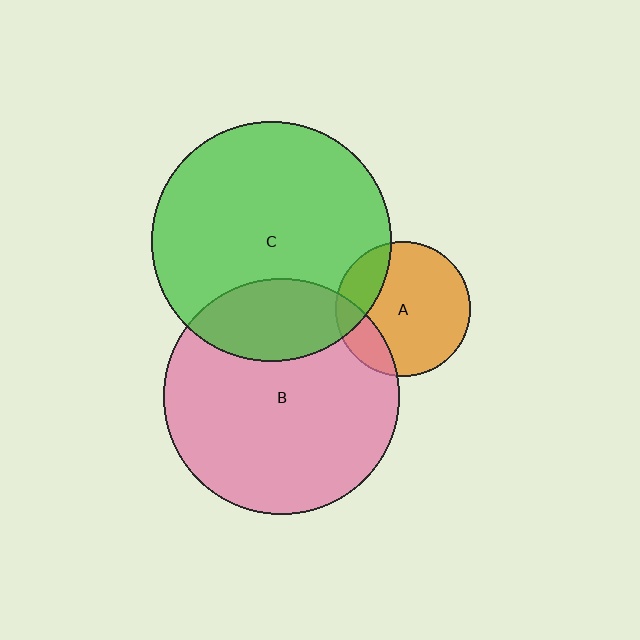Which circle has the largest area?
Circle C (green).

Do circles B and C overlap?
Yes.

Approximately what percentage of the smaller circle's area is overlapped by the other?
Approximately 25%.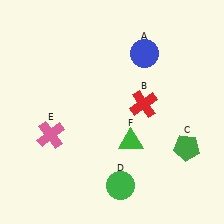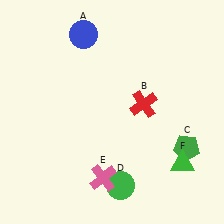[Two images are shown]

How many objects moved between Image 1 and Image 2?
3 objects moved between the two images.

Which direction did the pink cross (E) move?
The pink cross (E) moved right.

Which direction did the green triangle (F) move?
The green triangle (F) moved right.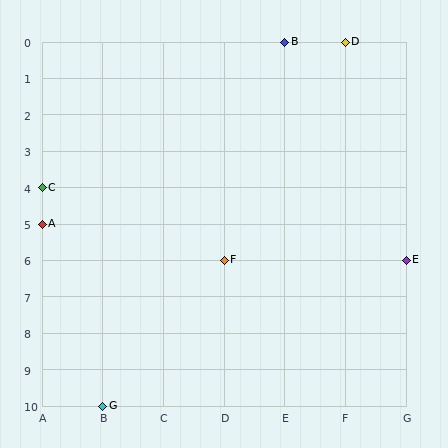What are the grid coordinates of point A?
Point A is at grid coordinates (A, 5).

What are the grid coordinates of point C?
Point C is at grid coordinates (A, 4).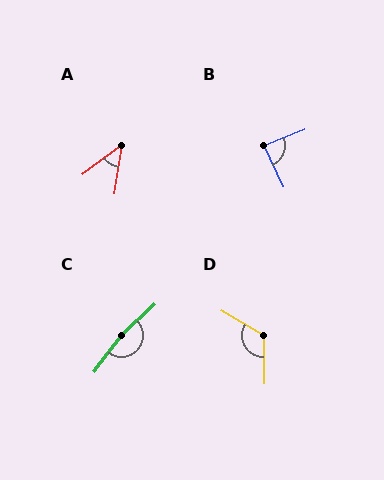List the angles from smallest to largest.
A (45°), B (87°), D (121°), C (170°).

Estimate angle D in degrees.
Approximately 121 degrees.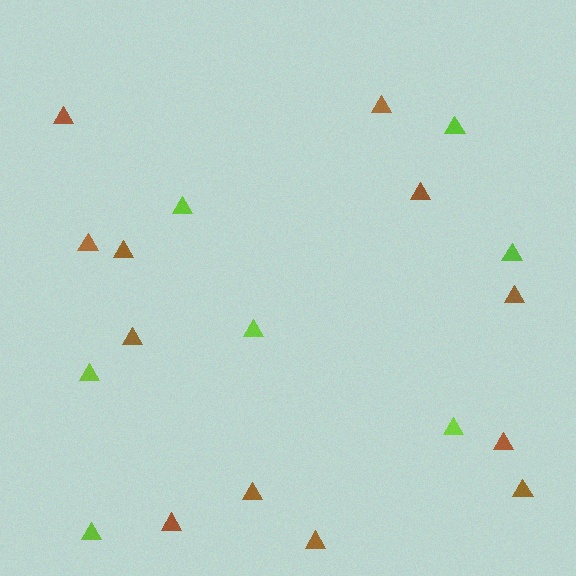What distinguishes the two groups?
There are 2 groups: one group of brown triangles (12) and one group of lime triangles (7).